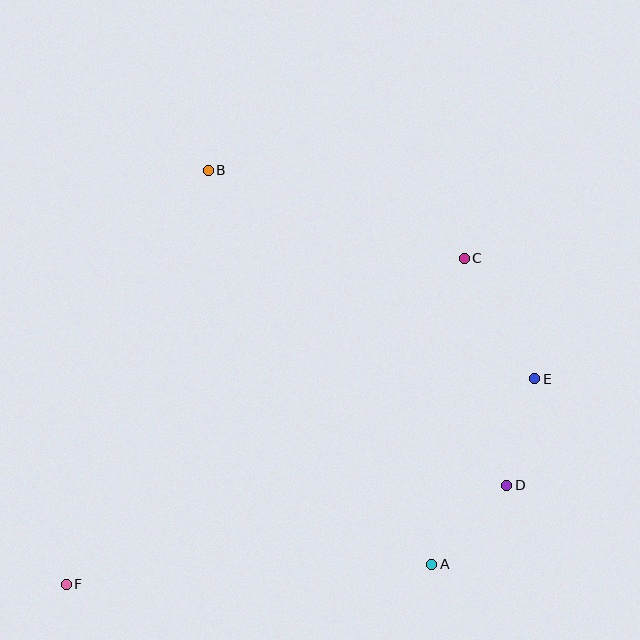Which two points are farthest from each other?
Points C and F are farthest from each other.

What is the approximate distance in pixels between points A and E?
The distance between A and E is approximately 212 pixels.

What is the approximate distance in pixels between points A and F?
The distance between A and F is approximately 366 pixels.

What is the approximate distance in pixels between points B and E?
The distance between B and E is approximately 387 pixels.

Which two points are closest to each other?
Points A and D are closest to each other.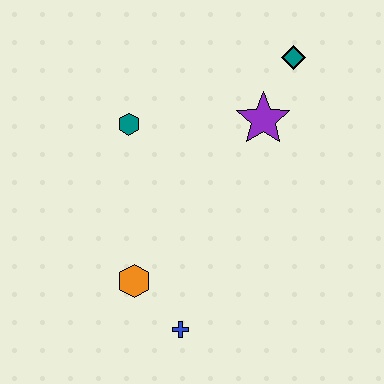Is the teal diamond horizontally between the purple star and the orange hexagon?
No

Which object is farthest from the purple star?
The blue cross is farthest from the purple star.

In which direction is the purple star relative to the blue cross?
The purple star is above the blue cross.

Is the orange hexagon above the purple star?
No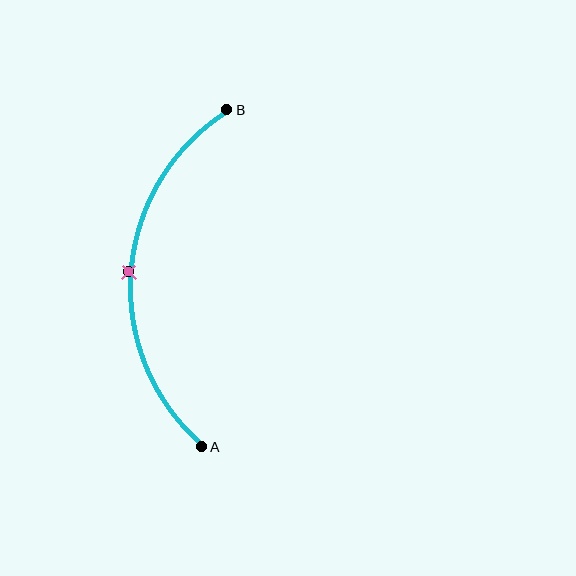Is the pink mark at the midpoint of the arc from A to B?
Yes. The pink mark lies on the arc at equal arc-length from both A and B — it is the arc midpoint.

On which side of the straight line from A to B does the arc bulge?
The arc bulges to the left of the straight line connecting A and B.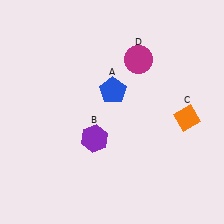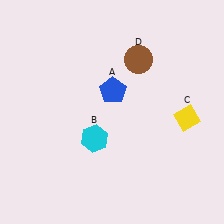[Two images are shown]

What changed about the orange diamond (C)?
In Image 1, C is orange. In Image 2, it changed to yellow.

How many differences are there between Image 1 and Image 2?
There are 3 differences between the two images.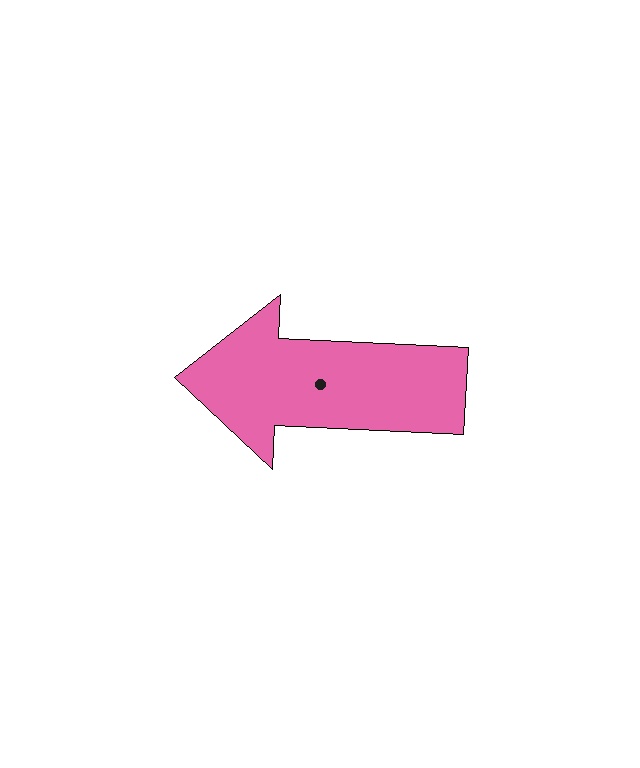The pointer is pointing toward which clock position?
Roughly 9 o'clock.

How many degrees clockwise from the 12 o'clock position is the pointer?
Approximately 273 degrees.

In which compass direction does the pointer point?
West.